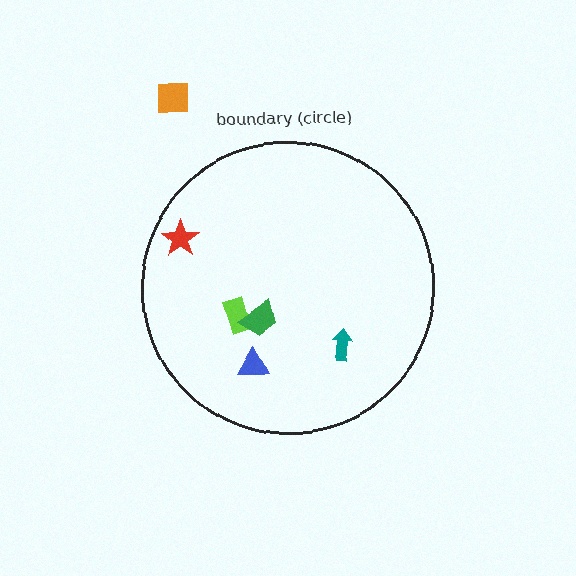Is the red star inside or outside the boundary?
Inside.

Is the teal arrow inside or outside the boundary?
Inside.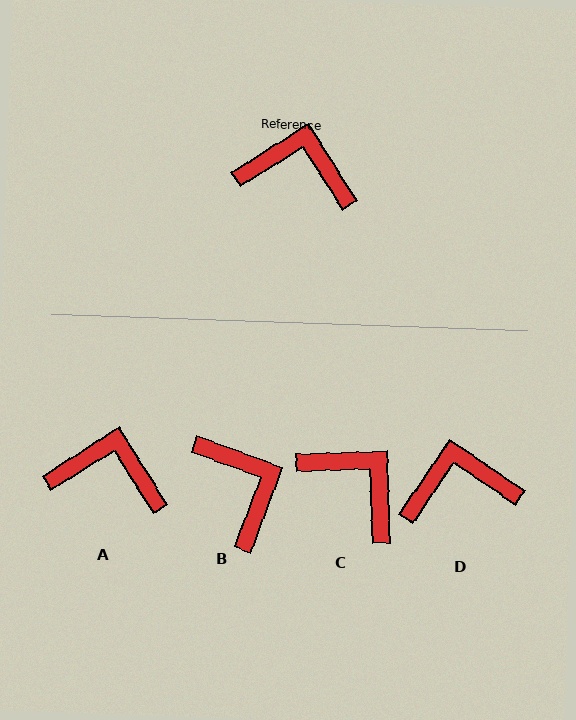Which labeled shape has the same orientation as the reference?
A.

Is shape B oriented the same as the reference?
No, it is off by about 53 degrees.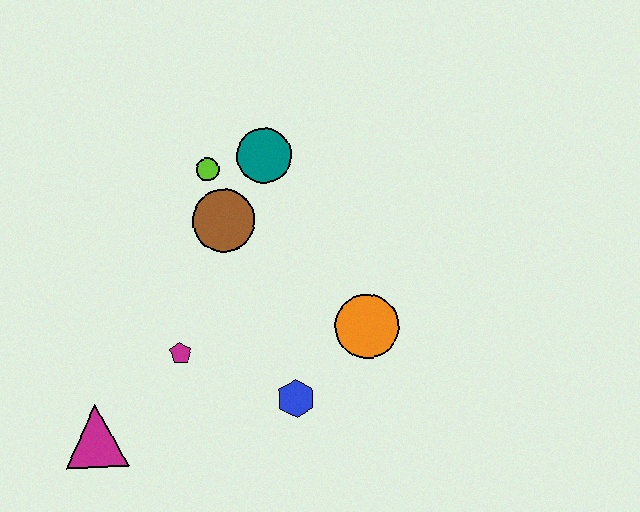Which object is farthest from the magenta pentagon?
The teal circle is farthest from the magenta pentagon.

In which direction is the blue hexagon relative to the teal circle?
The blue hexagon is below the teal circle.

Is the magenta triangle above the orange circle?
No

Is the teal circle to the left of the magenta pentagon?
No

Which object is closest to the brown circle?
The lime circle is closest to the brown circle.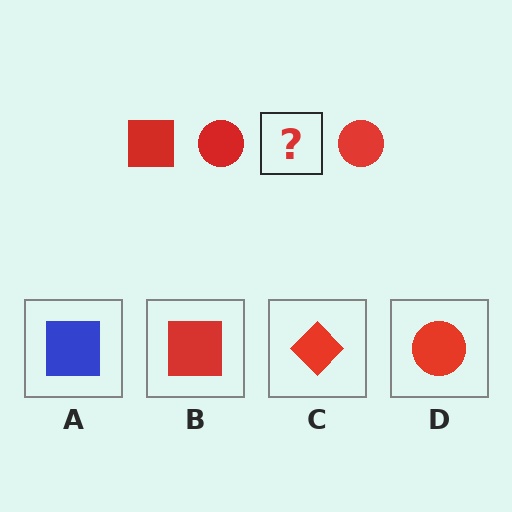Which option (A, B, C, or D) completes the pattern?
B.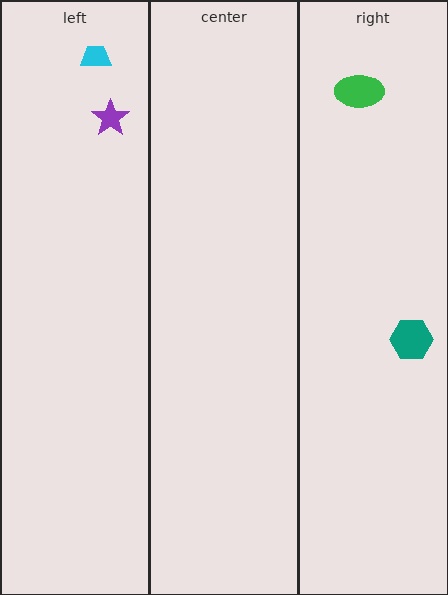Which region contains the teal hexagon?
The right region.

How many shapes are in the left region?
2.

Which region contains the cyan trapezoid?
The left region.